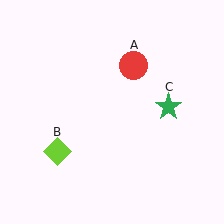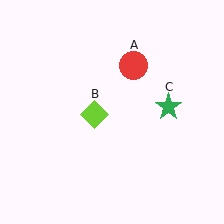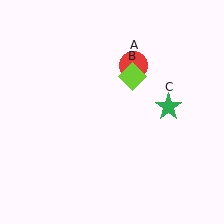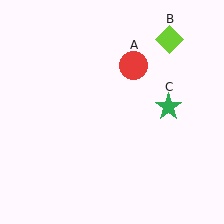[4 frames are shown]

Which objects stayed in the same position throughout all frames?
Red circle (object A) and green star (object C) remained stationary.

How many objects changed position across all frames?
1 object changed position: lime diamond (object B).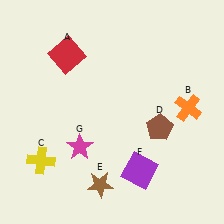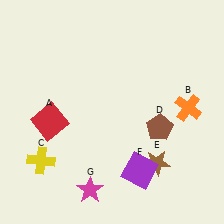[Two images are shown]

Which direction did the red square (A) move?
The red square (A) moved down.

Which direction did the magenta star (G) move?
The magenta star (G) moved down.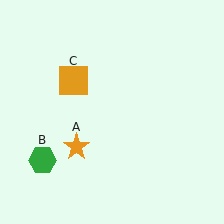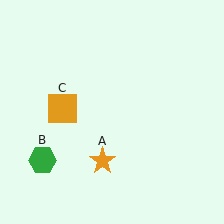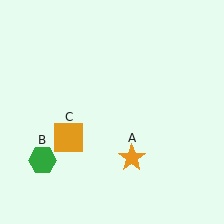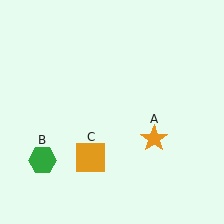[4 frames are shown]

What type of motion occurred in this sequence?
The orange star (object A), orange square (object C) rotated counterclockwise around the center of the scene.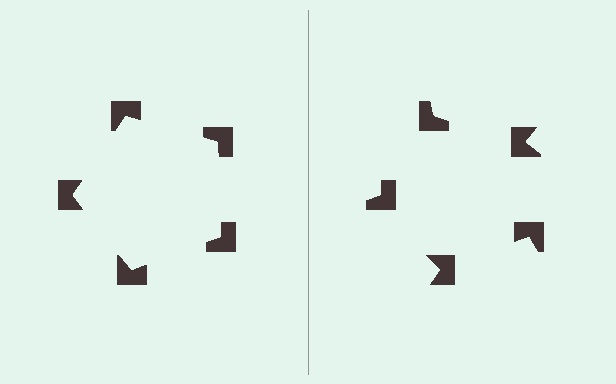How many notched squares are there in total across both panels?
10 — 5 on each side.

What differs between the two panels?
The notched squares are positioned identically on both sides; only the wedge orientations differ. On the left they align to a pentagon; on the right they are misaligned.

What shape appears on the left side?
An illusory pentagon.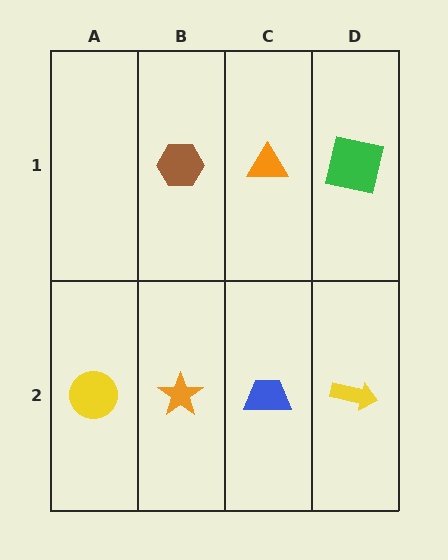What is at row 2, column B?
An orange star.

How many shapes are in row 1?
3 shapes.